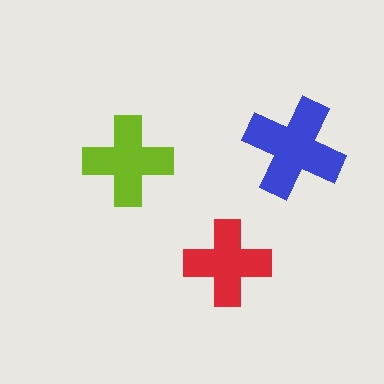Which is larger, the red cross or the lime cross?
The lime one.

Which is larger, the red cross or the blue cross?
The blue one.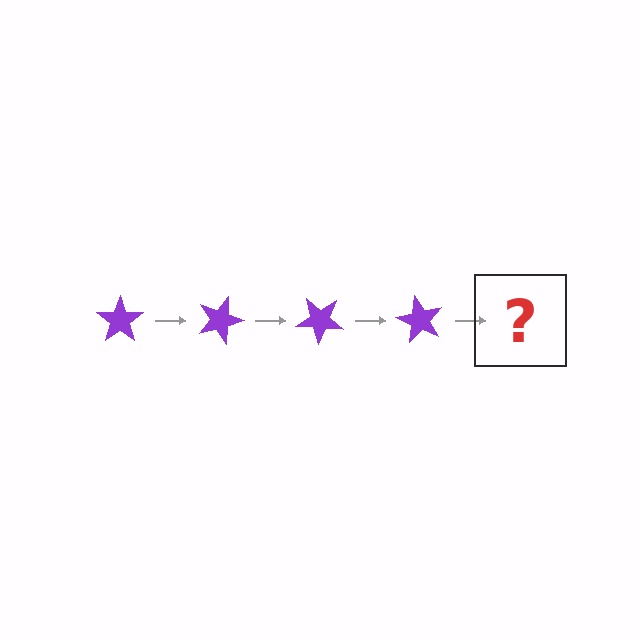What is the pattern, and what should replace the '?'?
The pattern is that the star rotates 20 degrees each step. The '?' should be a purple star rotated 80 degrees.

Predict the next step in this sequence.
The next step is a purple star rotated 80 degrees.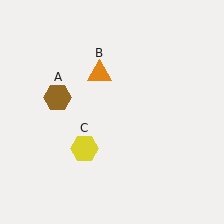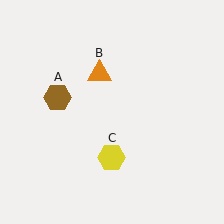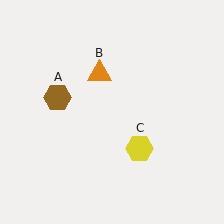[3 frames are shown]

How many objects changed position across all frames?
1 object changed position: yellow hexagon (object C).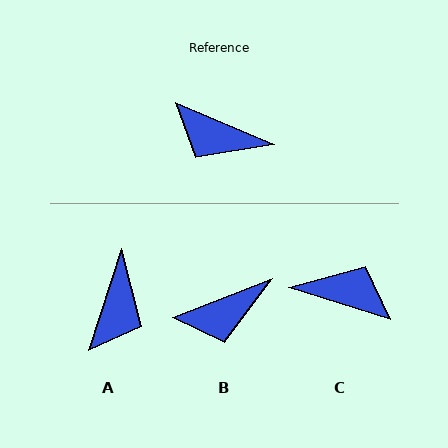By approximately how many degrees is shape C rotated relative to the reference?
Approximately 175 degrees clockwise.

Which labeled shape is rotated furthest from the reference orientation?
C, about 175 degrees away.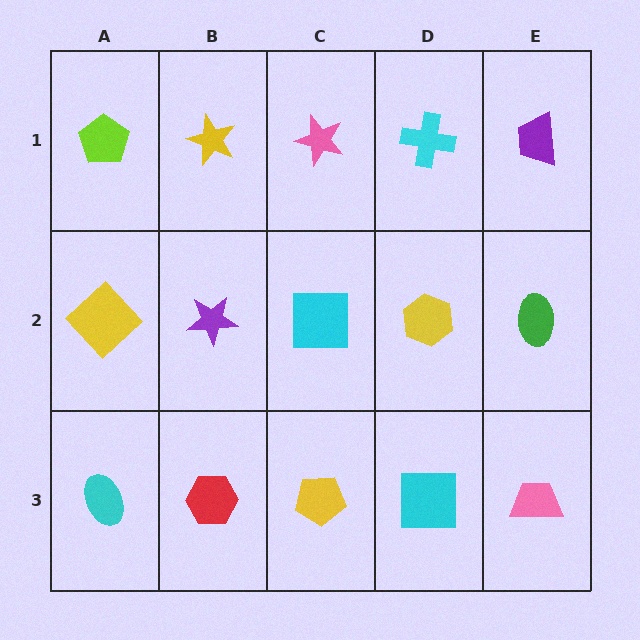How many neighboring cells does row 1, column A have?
2.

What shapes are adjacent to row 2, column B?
A yellow star (row 1, column B), a red hexagon (row 3, column B), a yellow diamond (row 2, column A), a cyan square (row 2, column C).